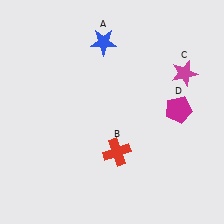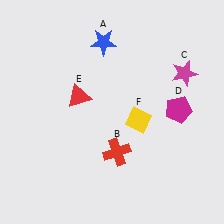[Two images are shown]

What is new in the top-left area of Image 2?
A red triangle (E) was added in the top-left area of Image 2.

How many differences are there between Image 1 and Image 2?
There are 2 differences between the two images.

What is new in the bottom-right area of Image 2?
A yellow diamond (F) was added in the bottom-right area of Image 2.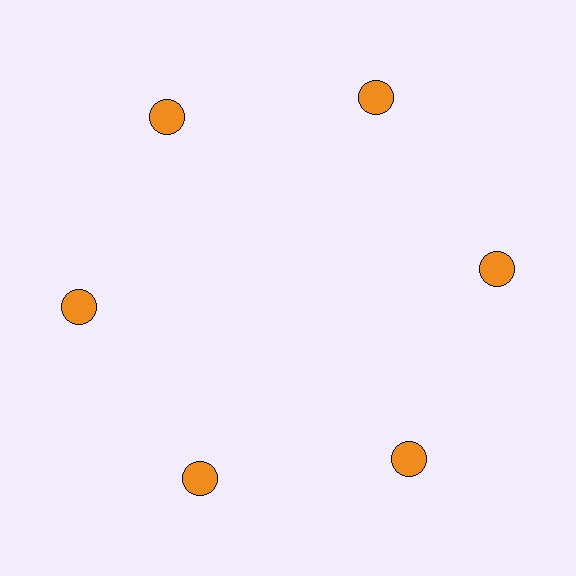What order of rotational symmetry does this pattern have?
This pattern has 6-fold rotational symmetry.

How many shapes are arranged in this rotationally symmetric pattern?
There are 6 shapes, arranged in 6 groups of 1.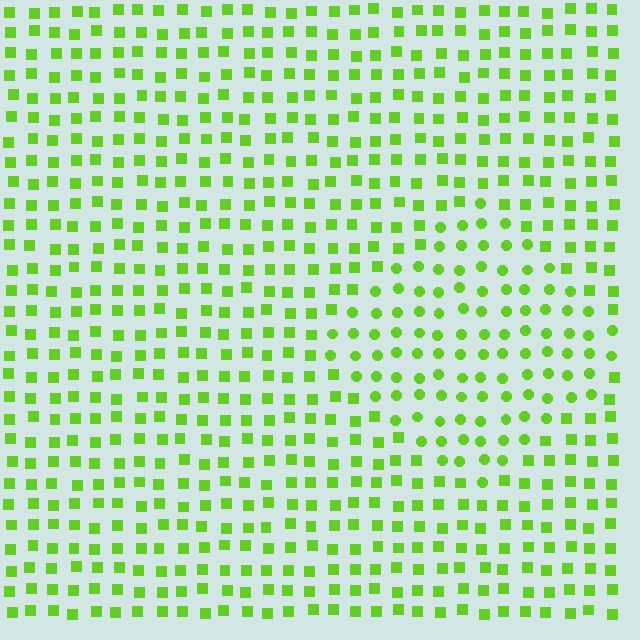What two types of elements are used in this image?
The image uses circles inside the diamond region and squares outside it.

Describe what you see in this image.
The image is filled with small lime elements arranged in a uniform grid. A diamond-shaped region contains circles, while the surrounding area contains squares. The boundary is defined purely by the change in element shape.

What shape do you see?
I see a diamond.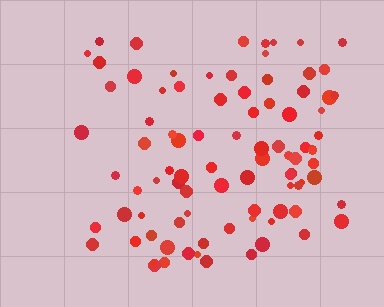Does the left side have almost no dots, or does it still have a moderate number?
Still a moderate number, just noticeably fewer than the right.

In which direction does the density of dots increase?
From left to right, with the right side densest.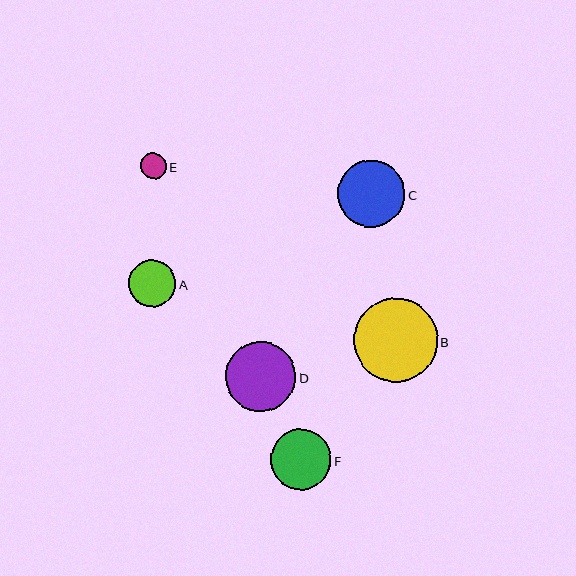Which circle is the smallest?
Circle E is the smallest with a size of approximately 26 pixels.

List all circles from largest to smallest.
From largest to smallest: B, D, C, F, A, E.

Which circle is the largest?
Circle B is the largest with a size of approximately 84 pixels.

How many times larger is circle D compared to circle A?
Circle D is approximately 1.5 times the size of circle A.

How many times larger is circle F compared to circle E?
Circle F is approximately 2.3 times the size of circle E.